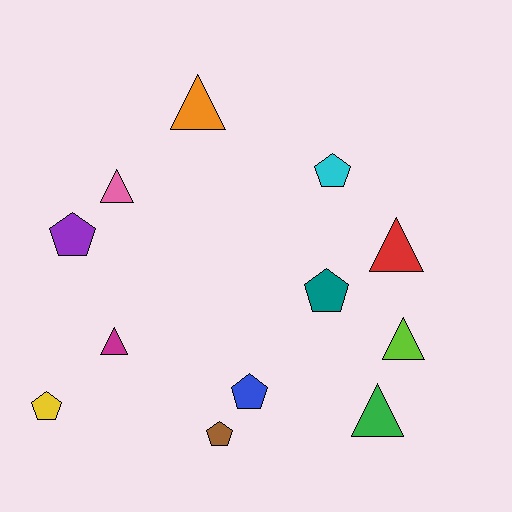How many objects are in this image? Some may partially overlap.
There are 12 objects.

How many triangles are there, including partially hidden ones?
There are 6 triangles.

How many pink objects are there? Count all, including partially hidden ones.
There is 1 pink object.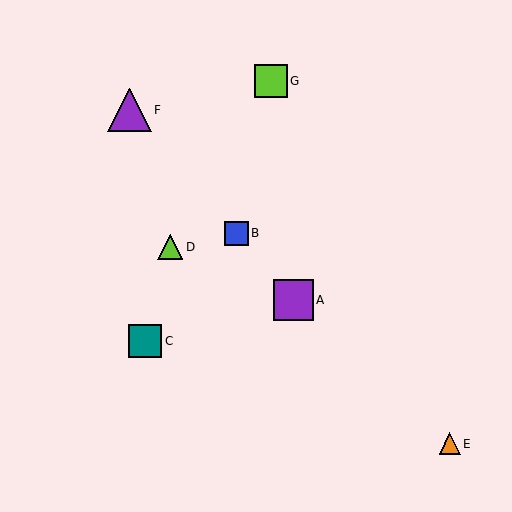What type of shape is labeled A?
Shape A is a purple square.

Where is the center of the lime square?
The center of the lime square is at (271, 81).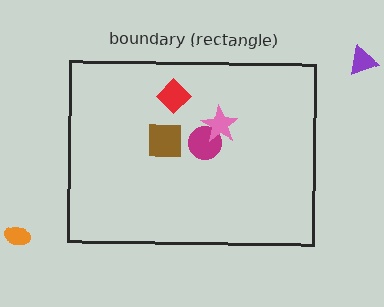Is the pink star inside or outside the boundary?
Inside.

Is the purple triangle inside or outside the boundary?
Outside.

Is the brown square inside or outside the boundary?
Inside.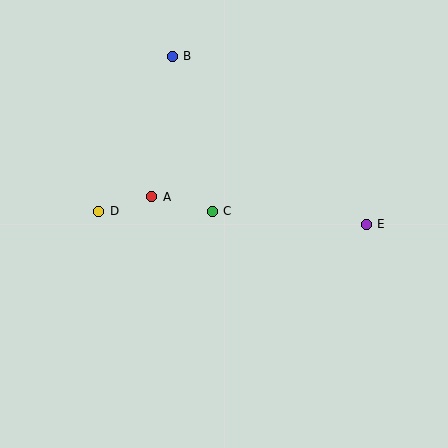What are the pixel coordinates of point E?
Point E is at (366, 224).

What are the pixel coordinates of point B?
Point B is at (172, 56).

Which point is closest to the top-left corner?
Point B is closest to the top-left corner.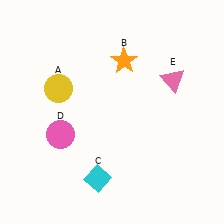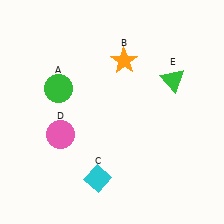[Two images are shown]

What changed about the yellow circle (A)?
In Image 1, A is yellow. In Image 2, it changed to green.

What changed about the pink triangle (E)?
In Image 1, E is pink. In Image 2, it changed to green.